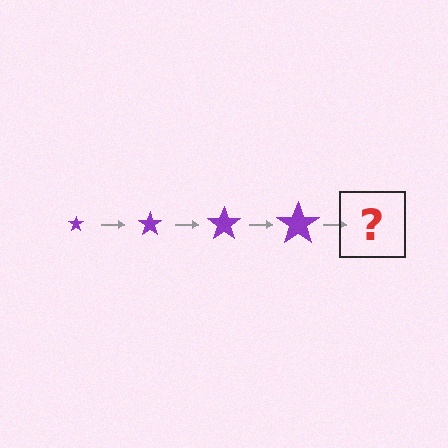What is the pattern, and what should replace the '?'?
The pattern is that the star gets progressively larger each step. The '?' should be a purple star, larger than the previous one.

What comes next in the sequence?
The next element should be a purple star, larger than the previous one.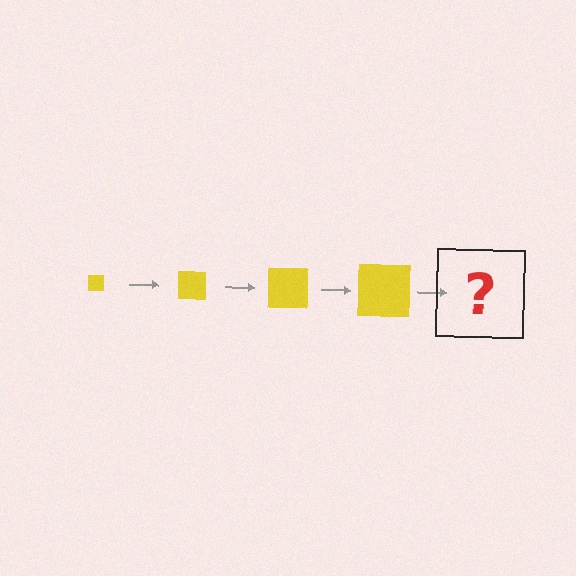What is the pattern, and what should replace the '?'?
The pattern is that the square gets progressively larger each step. The '?' should be a yellow square, larger than the previous one.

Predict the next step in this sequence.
The next step is a yellow square, larger than the previous one.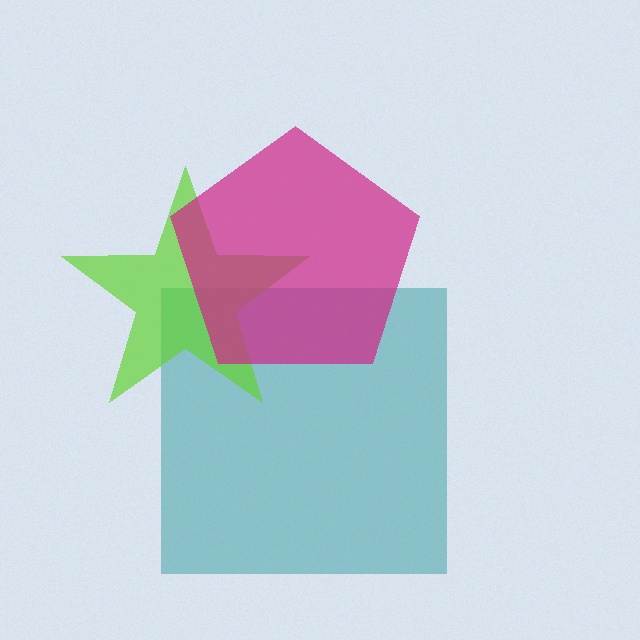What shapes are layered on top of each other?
The layered shapes are: a teal square, a lime star, a magenta pentagon.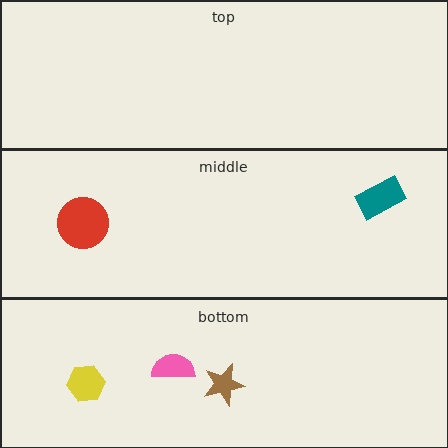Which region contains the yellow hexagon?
The bottom region.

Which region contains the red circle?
The middle region.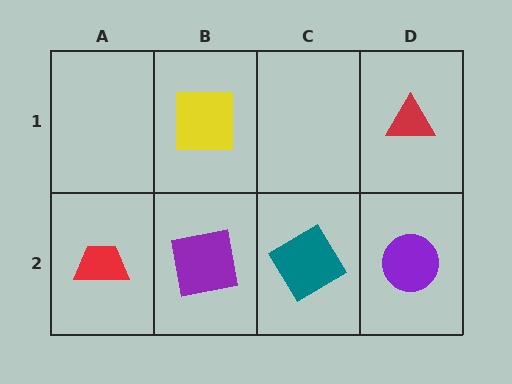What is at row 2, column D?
A purple circle.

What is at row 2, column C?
A teal diamond.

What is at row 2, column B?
A purple square.